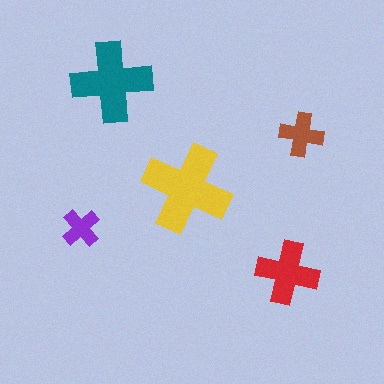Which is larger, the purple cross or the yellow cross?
The yellow one.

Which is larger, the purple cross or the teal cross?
The teal one.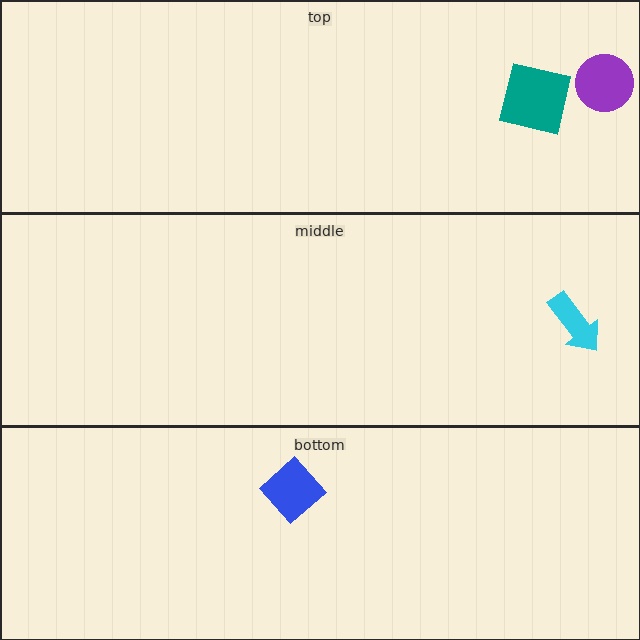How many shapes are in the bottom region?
1.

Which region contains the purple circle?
The top region.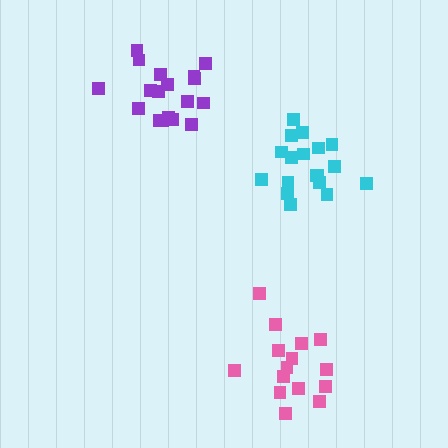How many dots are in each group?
Group 1: 18 dots, Group 2: 15 dots, Group 3: 18 dots (51 total).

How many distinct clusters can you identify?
There are 3 distinct clusters.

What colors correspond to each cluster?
The clusters are colored: purple, pink, cyan.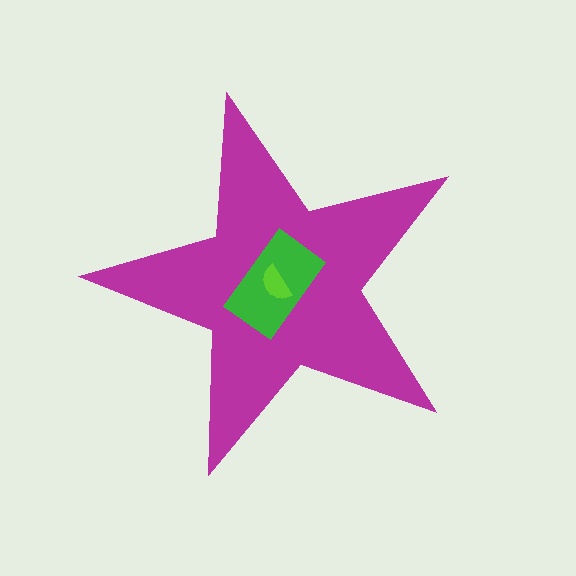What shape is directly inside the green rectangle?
The lime semicircle.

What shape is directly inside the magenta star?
The green rectangle.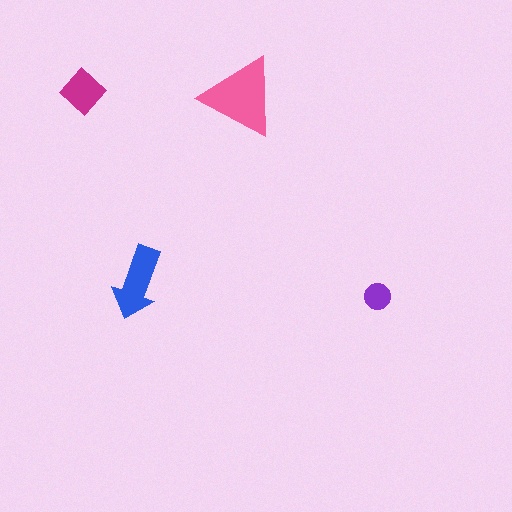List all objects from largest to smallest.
The pink triangle, the blue arrow, the magenta diamond, the purple circle.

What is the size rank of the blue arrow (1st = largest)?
2nd.